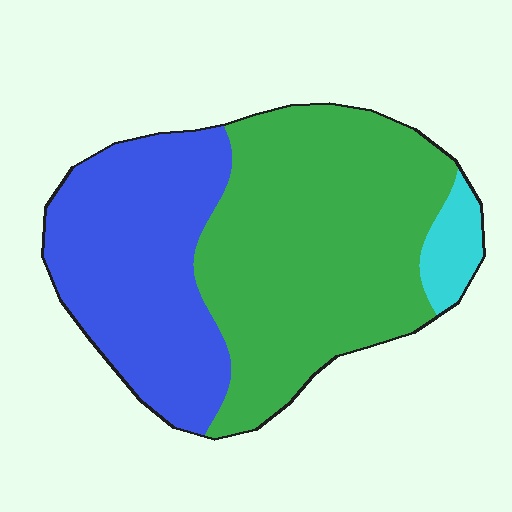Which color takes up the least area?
Cyan, at roughly 5%.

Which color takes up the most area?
Green, at roughly 55%.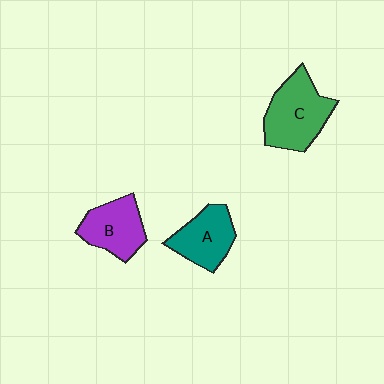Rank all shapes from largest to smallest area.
From largest to smallest: C (green), B (purple), A (teal).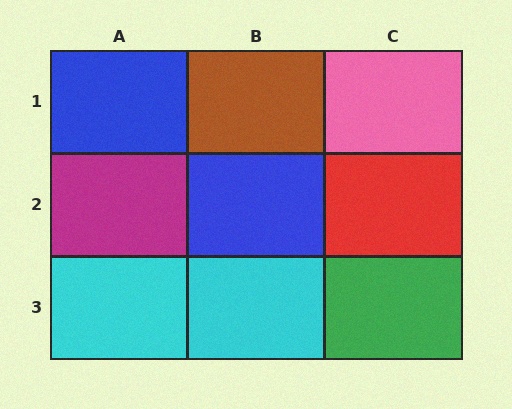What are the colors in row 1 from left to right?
Blue, brown, pink.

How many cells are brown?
1 cell is brown.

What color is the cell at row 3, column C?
Green.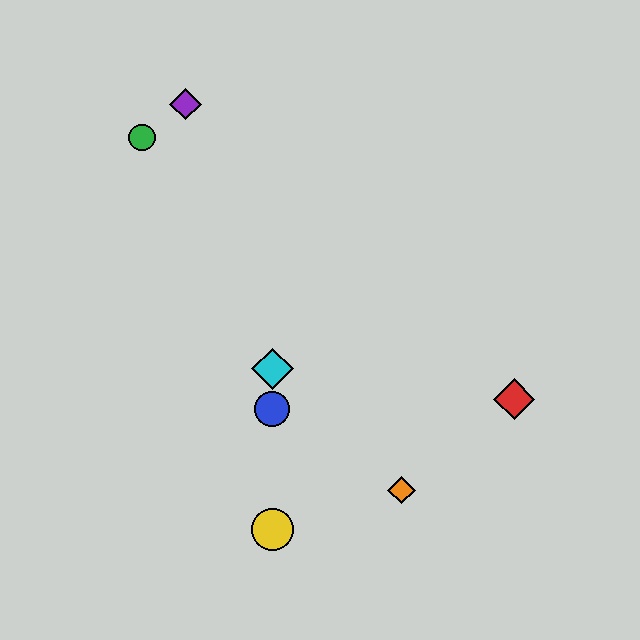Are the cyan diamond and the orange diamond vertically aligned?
No, the cyan diamond is at x≈272 and the orange diamond is at x≈402.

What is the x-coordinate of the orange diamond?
The orange diamond is at x≈402.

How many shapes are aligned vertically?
3 shapes (the blue circle, the yellow circle, the cyan diamond) are aligned vertically.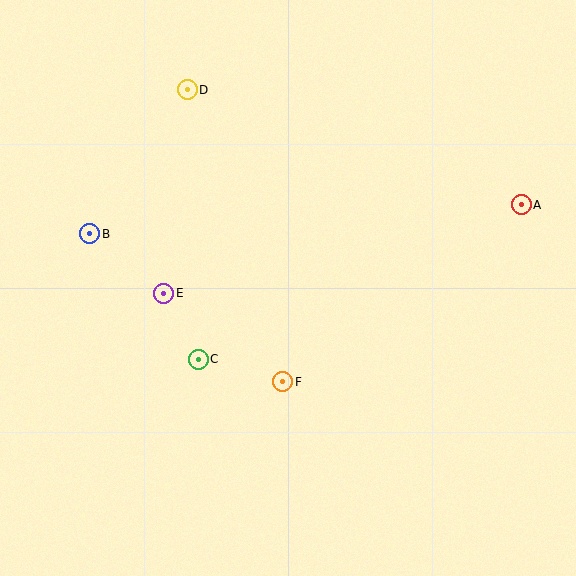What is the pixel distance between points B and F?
The distance between B and F is 243 pixels.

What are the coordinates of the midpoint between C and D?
The midpoint between C and D is at (193, 225).